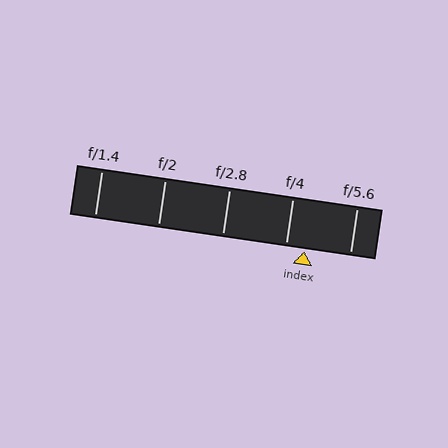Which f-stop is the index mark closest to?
The index mark is closest to f/4.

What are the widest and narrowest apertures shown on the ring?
The widest aperture shown is f/1.4 and the narrowest is f/5.6.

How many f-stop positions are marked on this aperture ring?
There are 5 f-stop positions marked.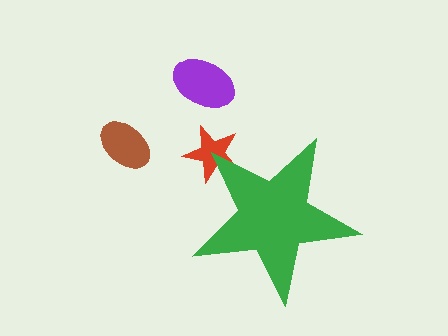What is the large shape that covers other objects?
A green star.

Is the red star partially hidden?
Yes, the red star is partially hidden behind the green star.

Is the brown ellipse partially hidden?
No, the brown ellipse is fully visible.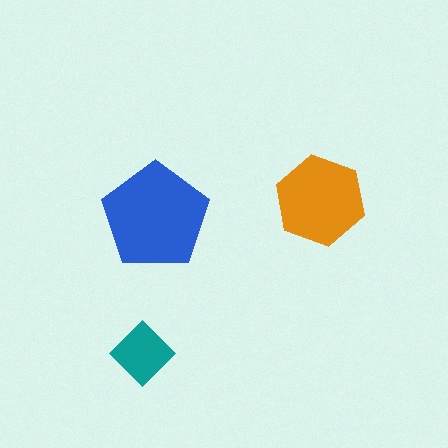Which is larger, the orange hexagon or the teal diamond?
The orange hexagon.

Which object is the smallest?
The teal diamond.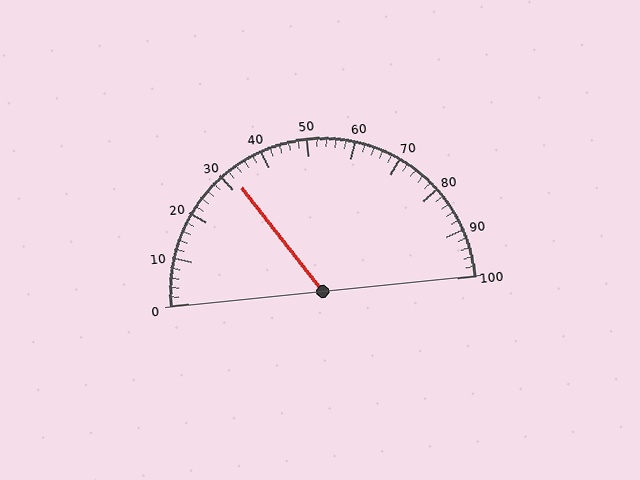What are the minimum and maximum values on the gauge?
The gauge ranges from 0 to 100.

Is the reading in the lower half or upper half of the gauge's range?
The reading is in the lower half of the range (0 to 100).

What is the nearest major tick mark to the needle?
The nearest major tick mark is 30.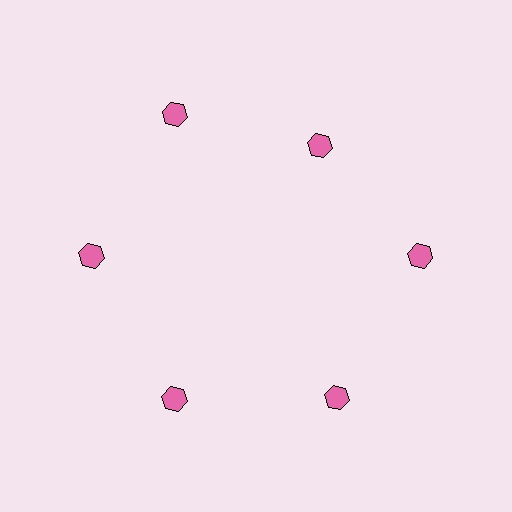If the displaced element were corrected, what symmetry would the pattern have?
It would have 6-fold rotational symmetry — the pattern would map onto itself every 60 degrees.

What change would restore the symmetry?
The symmetry would be restored by moving it outward, back onto the ring so that all 6 hexagons sit at equal angles and equal distance from the center.